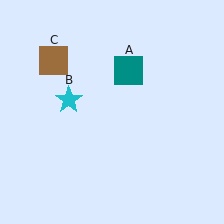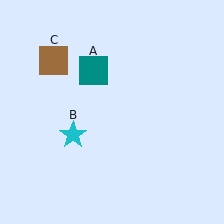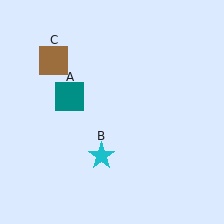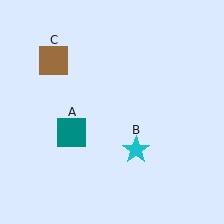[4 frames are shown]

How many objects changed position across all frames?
2 objects changed position: teal square (object A), cyan star (object B).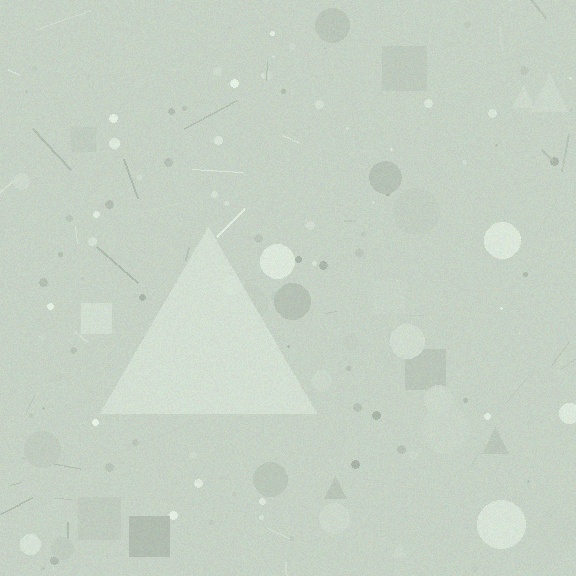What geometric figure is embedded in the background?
A triangle is embedded in the background.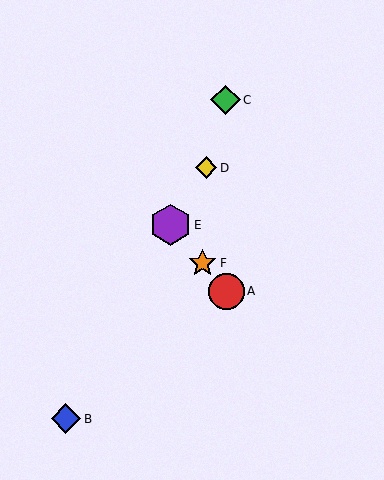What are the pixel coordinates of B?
Object B is at (66, 419).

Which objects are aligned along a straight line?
Objects A, E, F are aligned along a straight line.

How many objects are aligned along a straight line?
3 objects (A, E, F) are aligned along a straight line.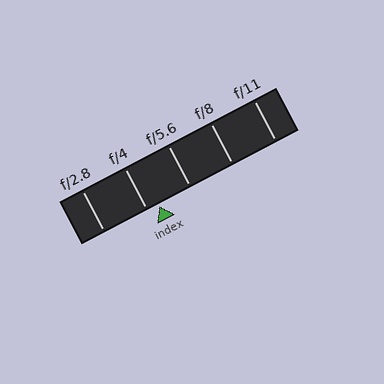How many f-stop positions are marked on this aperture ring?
There are 5 f-stop positions marked.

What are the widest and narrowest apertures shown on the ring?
The widest aperture shown is f/2.8 and the narrowest is f/11.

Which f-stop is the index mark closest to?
The index mark is closest to f/4.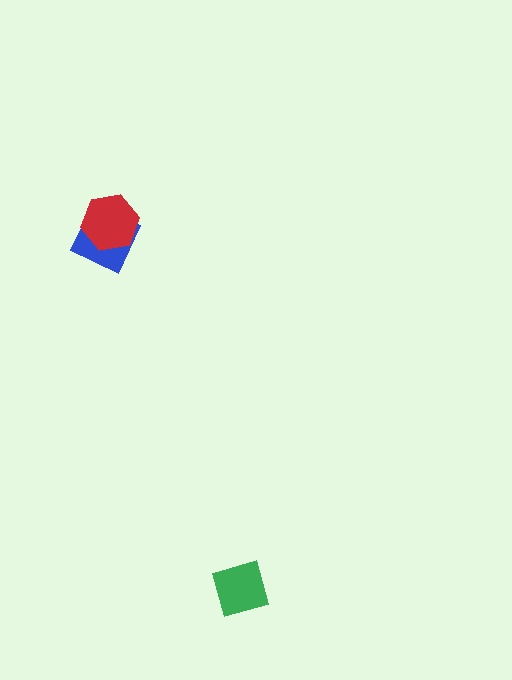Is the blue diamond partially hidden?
Yes, it is partially covered by another shape.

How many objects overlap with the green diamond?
0 objects overlap with the green diamond.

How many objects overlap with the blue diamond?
1 object overlaps with the blue diamond.